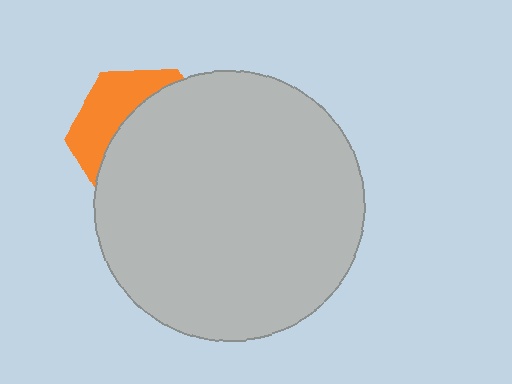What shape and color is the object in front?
The object in front is a light gray circle.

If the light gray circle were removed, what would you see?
You would see the complete orange hexagon.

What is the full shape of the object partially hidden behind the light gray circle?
The partially hidden object is an orange hexagon.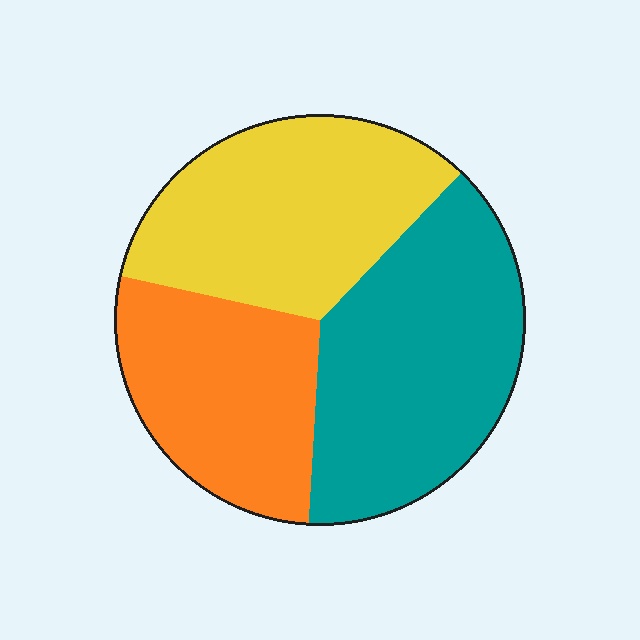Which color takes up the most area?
Teal, at roughly 40%.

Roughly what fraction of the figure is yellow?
Yellow covers 34% of the figure.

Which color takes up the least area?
Orange, at roughly 30%.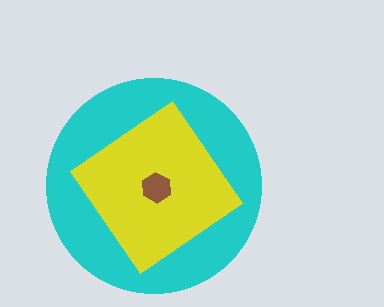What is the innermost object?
The brown hexagon.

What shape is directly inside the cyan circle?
The yellow diamond.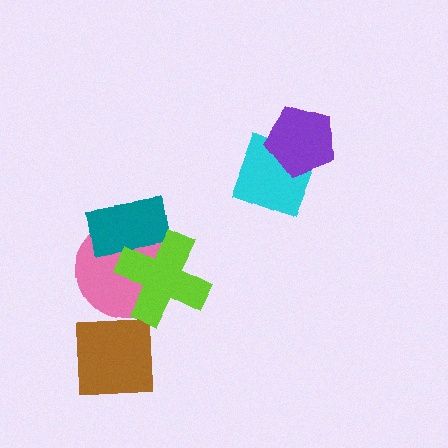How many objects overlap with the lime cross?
2 objects overlap with the lime cross.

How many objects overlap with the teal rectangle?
2 objects overlap with the teal rectangle.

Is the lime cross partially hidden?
No, no other shape covers it.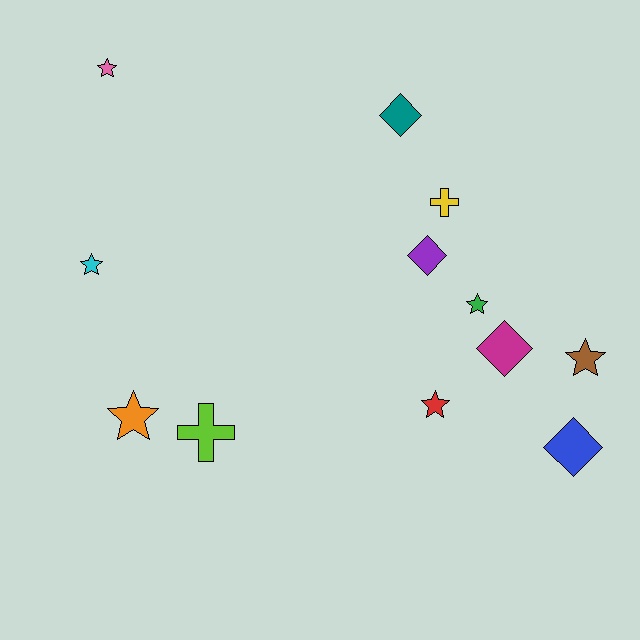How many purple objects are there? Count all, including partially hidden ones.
There is 1 purple object.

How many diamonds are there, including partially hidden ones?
There are 4 diamonds.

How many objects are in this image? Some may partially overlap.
There are 12 objects.